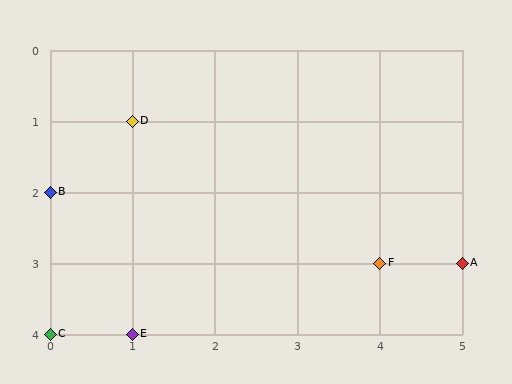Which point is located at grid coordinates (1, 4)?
Point E is at (1, 4).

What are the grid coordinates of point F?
Point F is at grid coordinates (4, 3).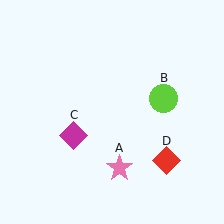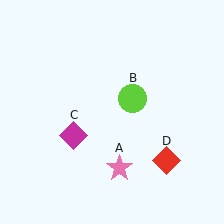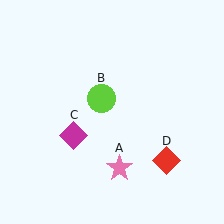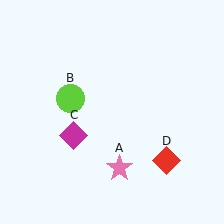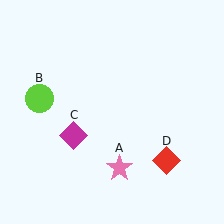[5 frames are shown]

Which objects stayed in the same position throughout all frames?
Pink star (object A) and magenta diamond (object C) and red diamond (object D) remained stationary.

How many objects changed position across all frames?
1 object changed position: lime circle (object B).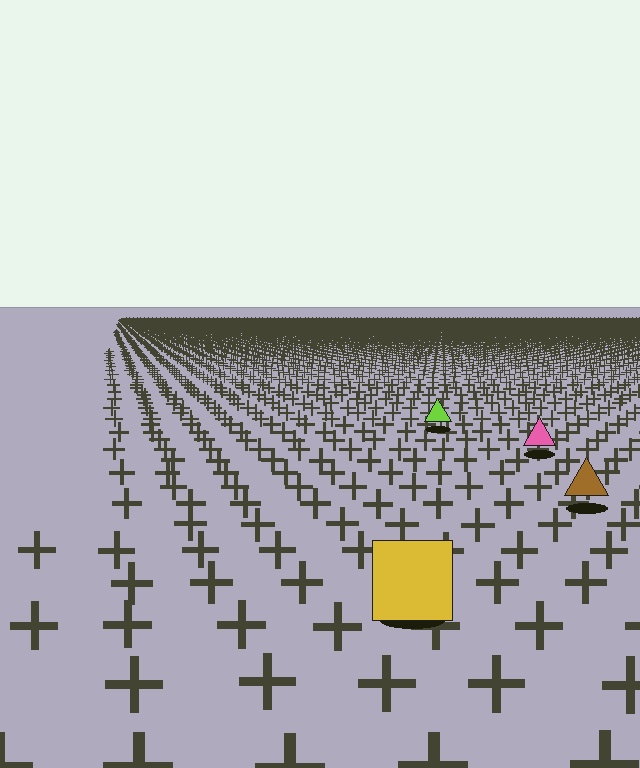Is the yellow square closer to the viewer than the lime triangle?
Yes. The yellow square is closer — you can tell from the texture gradient: the ground texture is coarser near it.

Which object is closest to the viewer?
The yellow square is closest. The texture marks near it are larger and more spread out.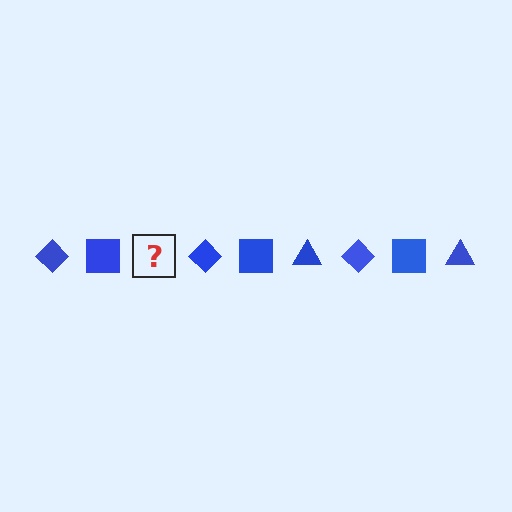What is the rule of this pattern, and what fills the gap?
The rule is that the pattern cycles through diamond, square, triangle shapes in blue. The gap should be filled with a blue triangle.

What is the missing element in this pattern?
The missing element is a blue triangle.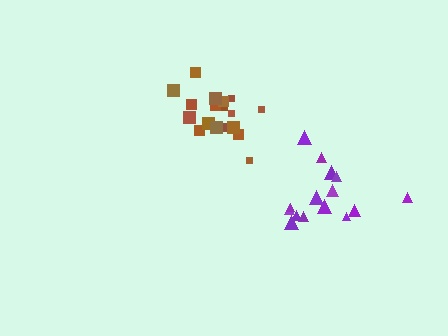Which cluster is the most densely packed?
Brown.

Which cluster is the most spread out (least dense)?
Purple.